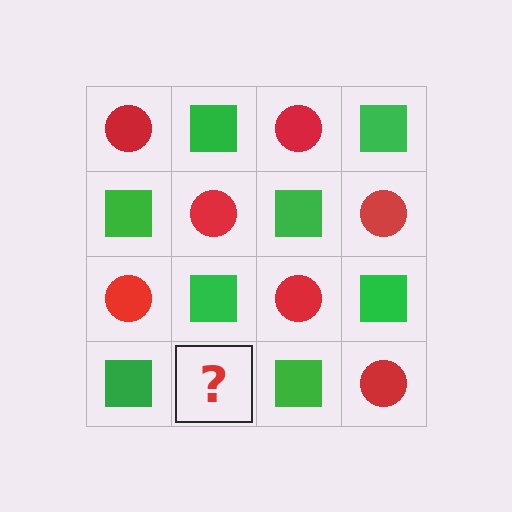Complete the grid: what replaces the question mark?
The question mark should be replaced with a red circle.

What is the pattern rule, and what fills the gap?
The rule is that it alternates red circle and green square in a checkerboard pattern. The gap should be filled with a red circle.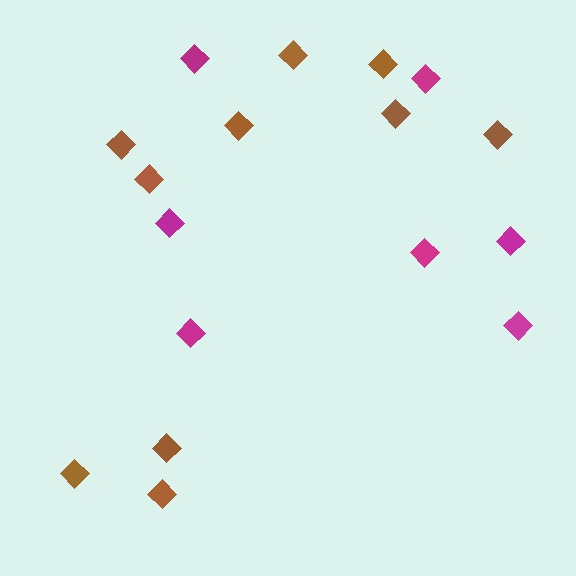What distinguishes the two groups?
There are 2 groups: one group of magenta diamonds (7) and one group of brown diamonds (10).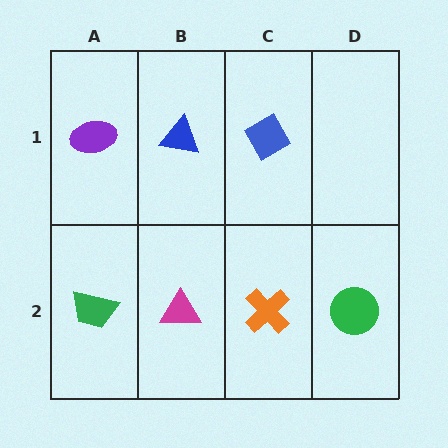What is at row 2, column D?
A green circle.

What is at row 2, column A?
A green trapezoid.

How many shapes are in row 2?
4 shapes.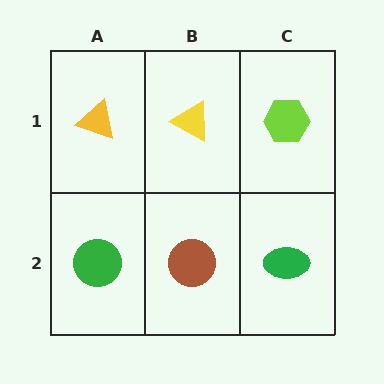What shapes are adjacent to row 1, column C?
A green ellipse (row 2, column C), a yellow triangle (row 1, column B).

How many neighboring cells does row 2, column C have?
2.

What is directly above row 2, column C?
A lime hexagon.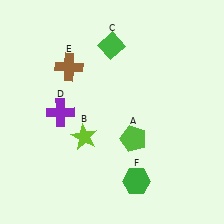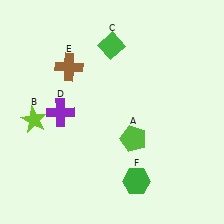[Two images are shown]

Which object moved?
The lime star (B) moved left.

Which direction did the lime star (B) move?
The lime star (B) moved left.